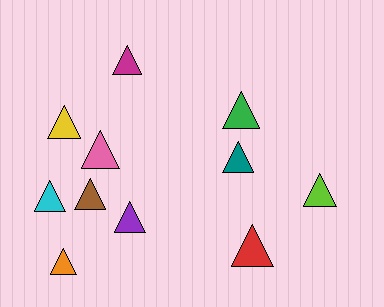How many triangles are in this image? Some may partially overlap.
There are 11 triangles.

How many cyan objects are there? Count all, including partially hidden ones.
There is 1 cyan object.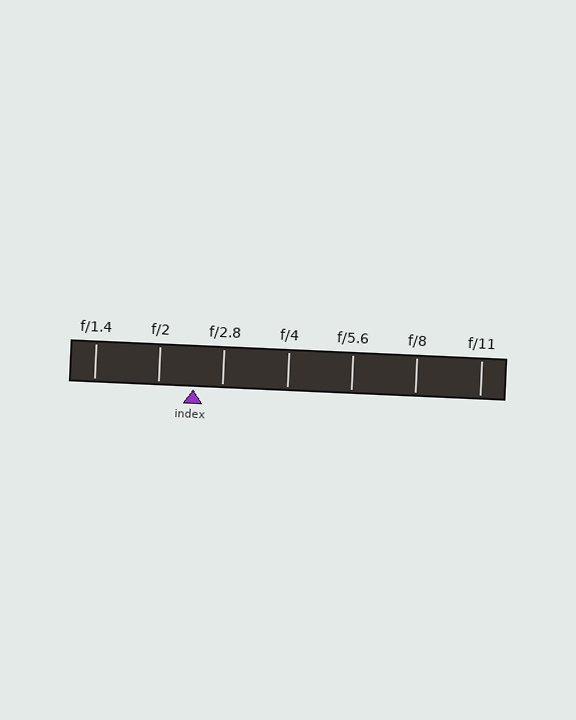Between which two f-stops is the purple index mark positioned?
The index mark is between f/2 and f/2.8.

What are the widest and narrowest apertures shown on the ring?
The widest aperture shown is f/1.4 and the narrowest is f/11.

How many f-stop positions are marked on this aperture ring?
There are 7 f-stop positions marked.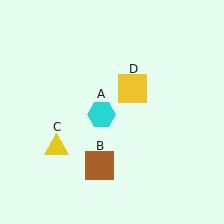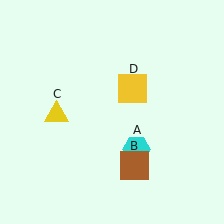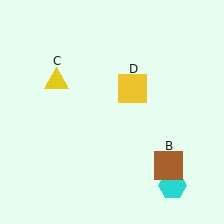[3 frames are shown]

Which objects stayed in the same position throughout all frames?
Yellow square (object D) remained stationary.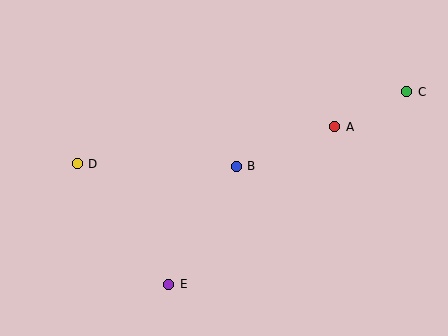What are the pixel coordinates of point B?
Point B is at (236, 166).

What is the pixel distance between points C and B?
The distance between C and B is 186 pixels.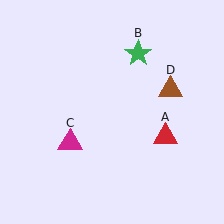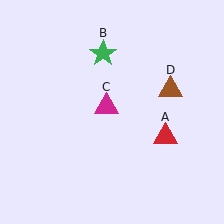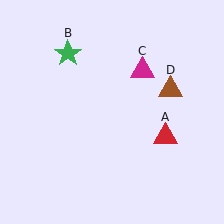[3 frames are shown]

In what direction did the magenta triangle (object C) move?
The magenta triangle (object C) moved up and to the right.